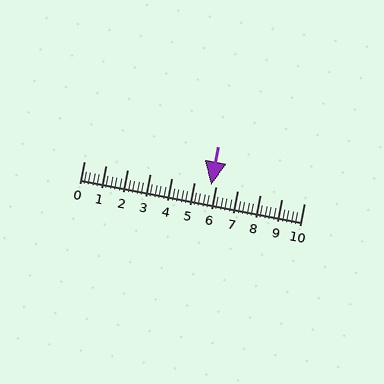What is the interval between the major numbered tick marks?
The major tick marks are spaced 1 units apart.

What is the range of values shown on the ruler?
The ruler shows values from 0 to 10.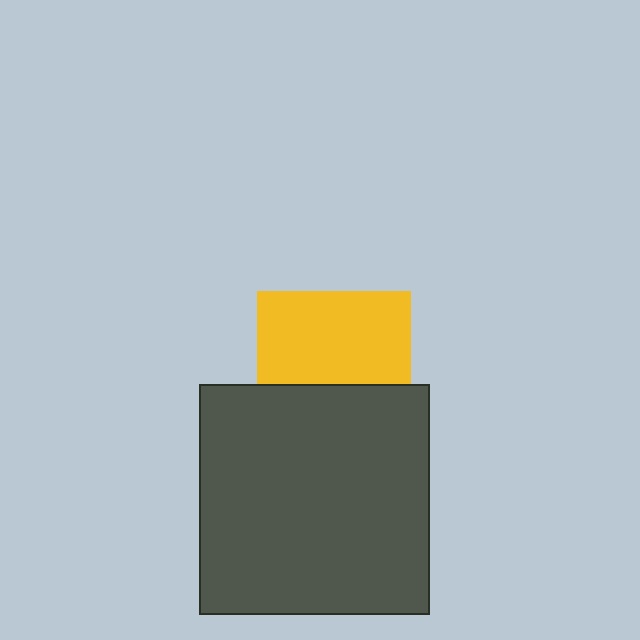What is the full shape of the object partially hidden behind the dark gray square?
The partially hidden object is a yellow square.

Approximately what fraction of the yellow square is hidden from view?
Roughly 40% of the yellow square is hidden behind the dark gray square.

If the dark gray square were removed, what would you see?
You would see the complete yellow square.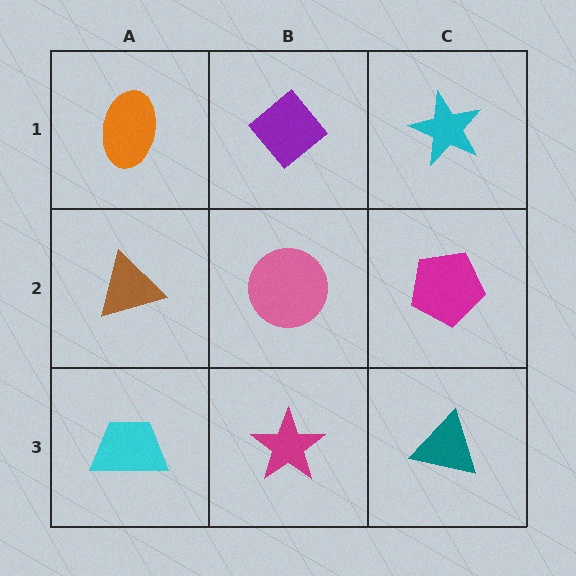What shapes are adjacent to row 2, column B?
A purple diamond (row 1, column B), a magenta star (row 3, column B), a brown triangle (row 2, column A), a magenta pentagon (row 2, column C).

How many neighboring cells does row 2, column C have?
3.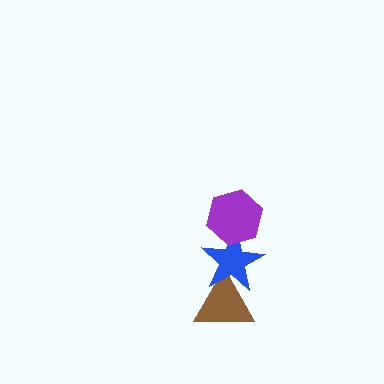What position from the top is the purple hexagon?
The purple hexagon is 1st from the top.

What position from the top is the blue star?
The blue star is 2nd from the top.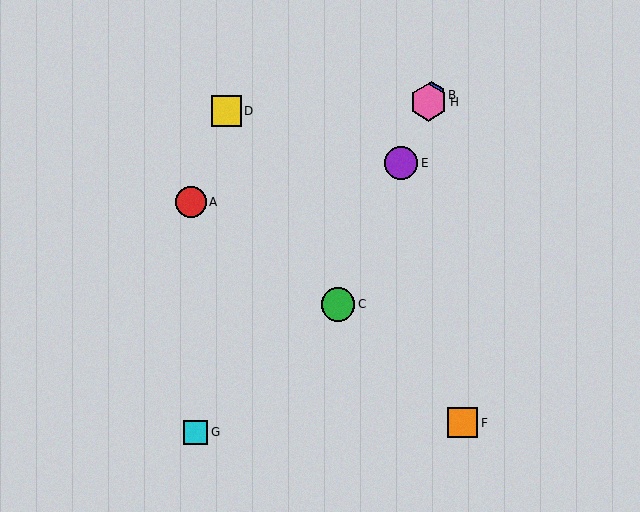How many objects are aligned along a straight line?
4 objects (B, C, E, H) are aligned along a straight line.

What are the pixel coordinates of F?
Object F is at (463, 423).